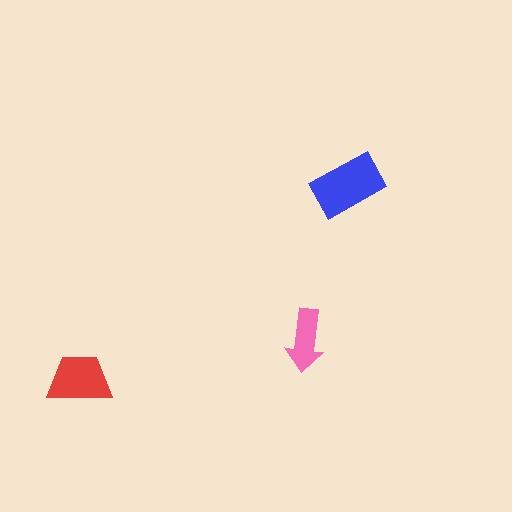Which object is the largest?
The blue rectangle.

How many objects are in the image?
There are 3 objects in the image.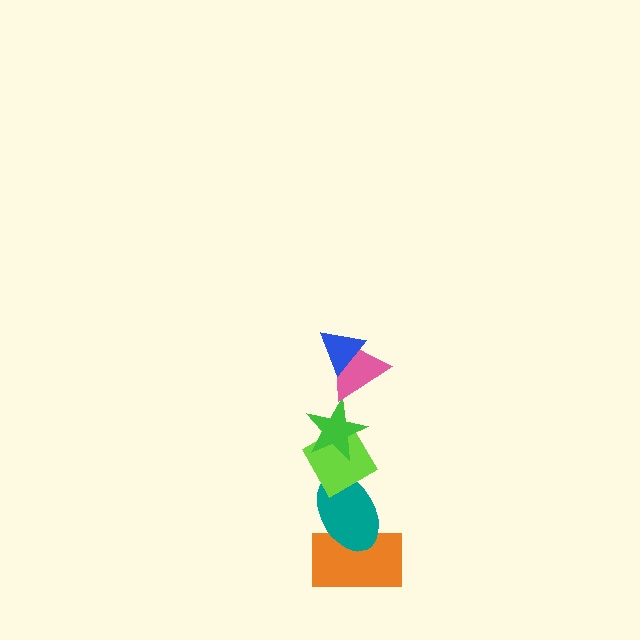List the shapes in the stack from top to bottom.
From top to bottom: the blue triangle, the pink triangle, the green star, the lime diamond, the teal ellipse, the orange rectangle.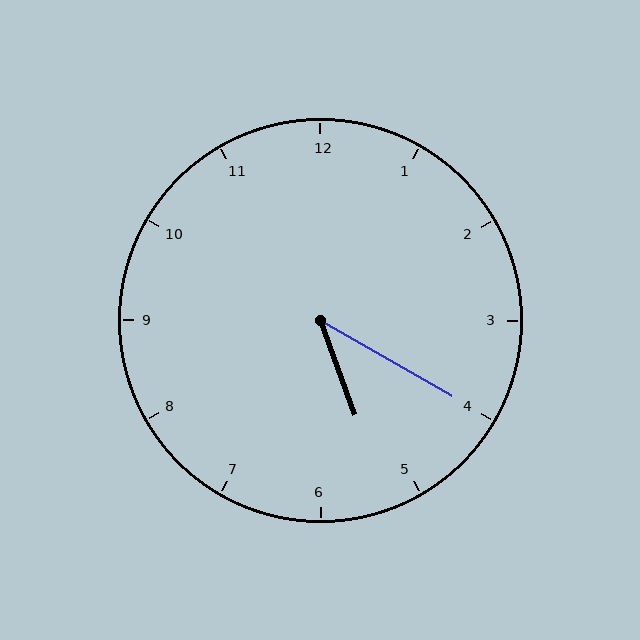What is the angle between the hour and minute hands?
Approximately 40 degrees.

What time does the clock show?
5:20.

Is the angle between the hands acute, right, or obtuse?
It is acute.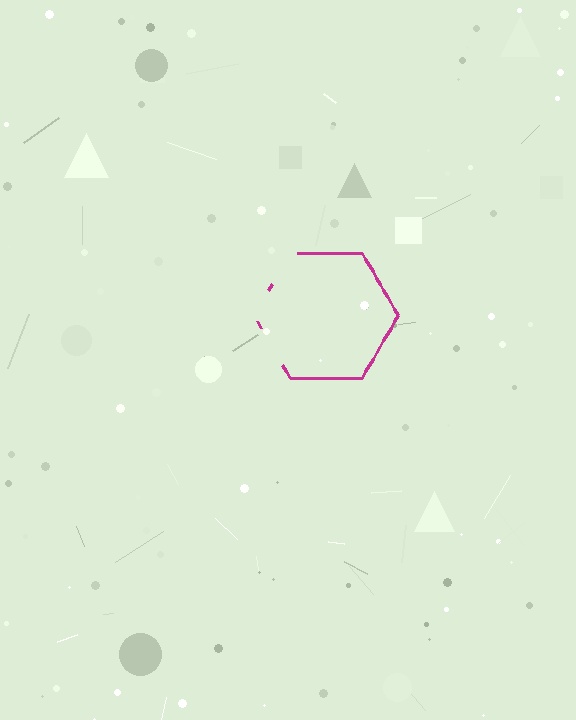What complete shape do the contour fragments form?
The contour fragments form a hexagon.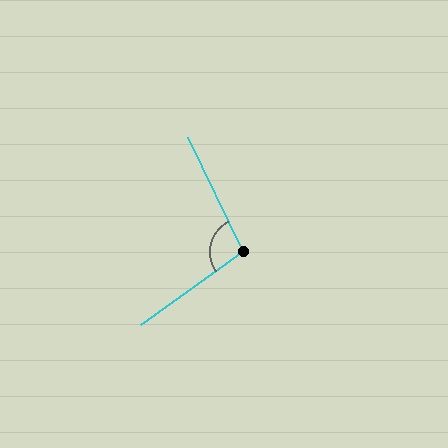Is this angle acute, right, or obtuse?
It is obtuse.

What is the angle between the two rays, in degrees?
Approximately 100 degrees.